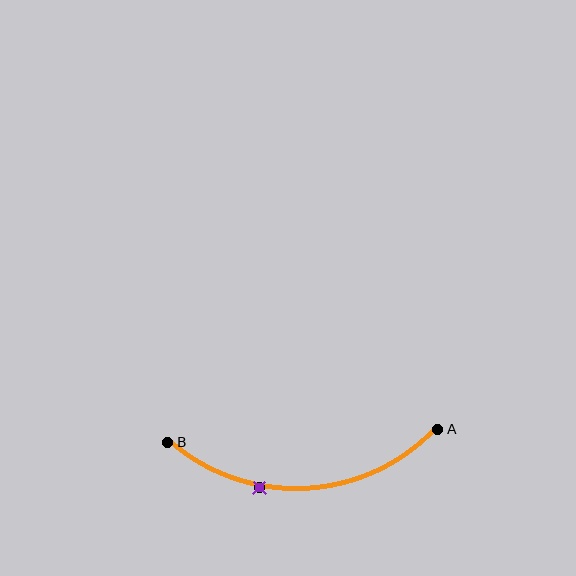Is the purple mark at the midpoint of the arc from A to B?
No. The purple mark lies on the arc but is closer to endpoint B. The arc midpoint would be at the point on the curve equidistant along the arc from both A and B.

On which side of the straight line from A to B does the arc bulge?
The arc bulges below the straight line connecting A and B.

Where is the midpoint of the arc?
The arc midpoint is the point on the curve farthest from the straight line joining A and B. It sits below that line.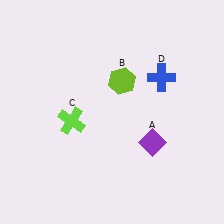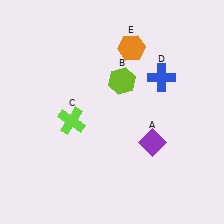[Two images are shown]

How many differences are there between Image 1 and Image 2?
There is 1 difference between the two images.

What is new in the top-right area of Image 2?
An orange hexagon (E) was added in the top-right area of Image 2.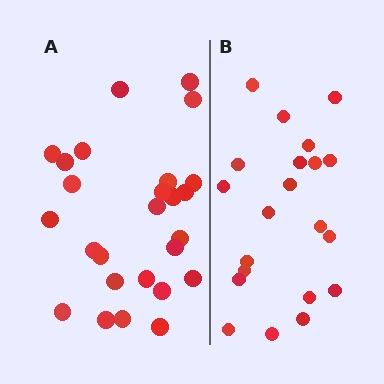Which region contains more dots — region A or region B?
Region A (the left region) has more dots.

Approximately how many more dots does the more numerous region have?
Region A has about 5 more dots than region B.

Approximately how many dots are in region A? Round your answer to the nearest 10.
About 30 dots. (The exact count is 26, which rounds to 30.)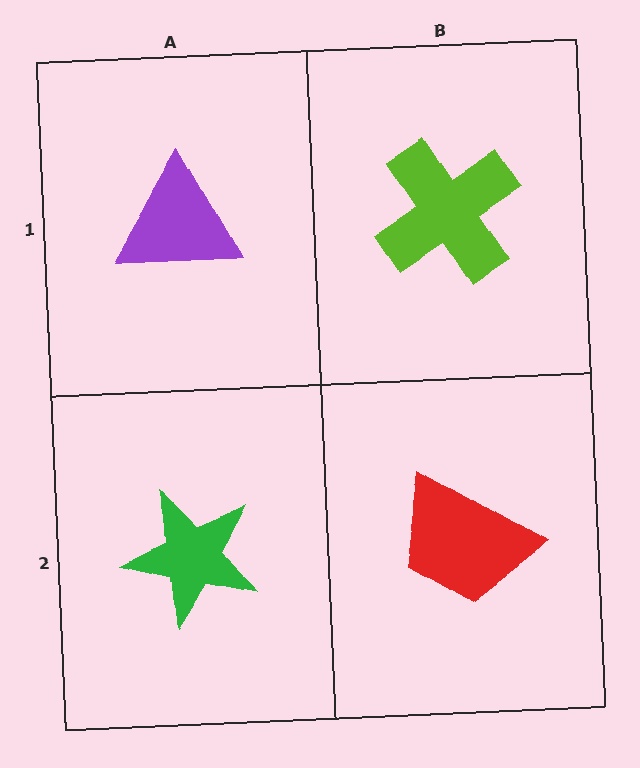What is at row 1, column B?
A lime cross.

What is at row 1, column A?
A purple triangle.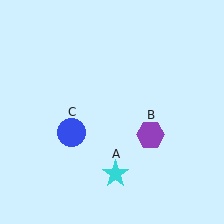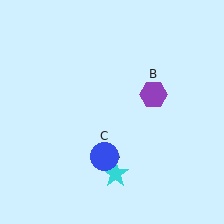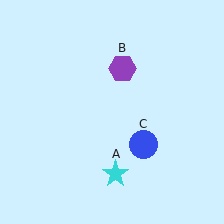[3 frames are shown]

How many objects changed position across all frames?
2 objects changed position: purple hexagon (object B), blue circle (object C).